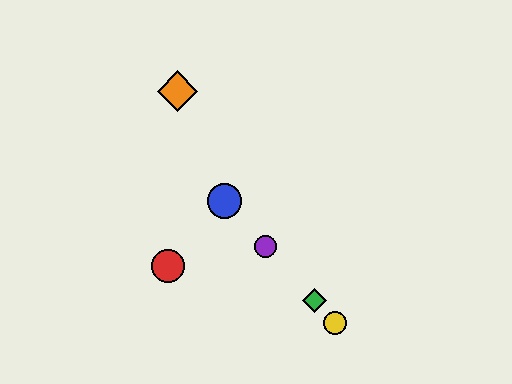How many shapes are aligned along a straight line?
4 shapes (the blue circle, the green diamond, the yellow circle, the purple circle) are aligned along a straight line.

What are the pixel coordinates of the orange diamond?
The orange diamond is at (178, 91).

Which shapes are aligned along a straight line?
The blue circle, the green diamond, the yellow circle, the purple circle are aligned along a straight line.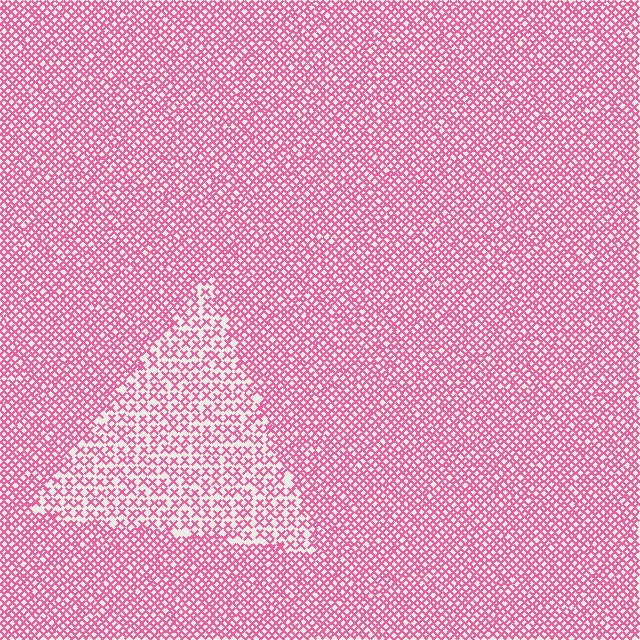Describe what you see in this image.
The image contains small pink elements arranged at two different densities. A triangle-shaped region is visible where the elements are less densely packed than the surrounding area.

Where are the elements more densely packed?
The elements are more densely packed outside the triangle boundary.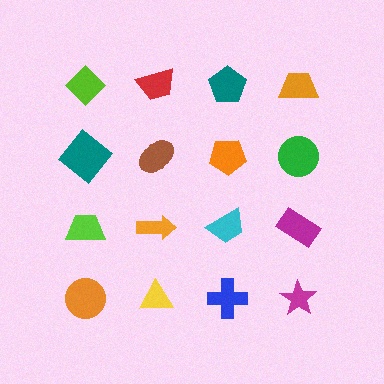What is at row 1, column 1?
A lime diamond.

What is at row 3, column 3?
A cyan trapezoid.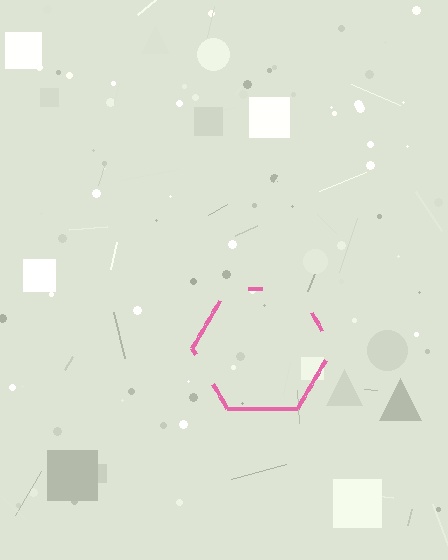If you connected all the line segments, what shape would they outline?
They would outline a hexagon.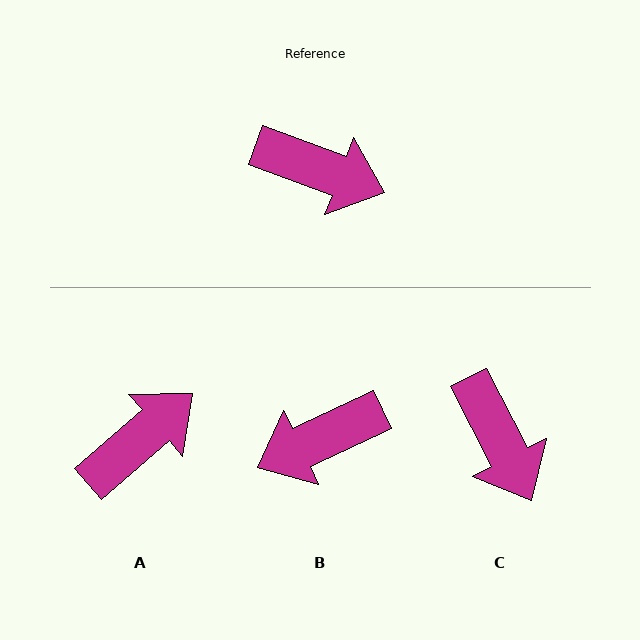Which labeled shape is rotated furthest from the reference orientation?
B, about 135 degrees away.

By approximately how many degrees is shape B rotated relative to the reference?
Approximately 135 degrees clockwise.